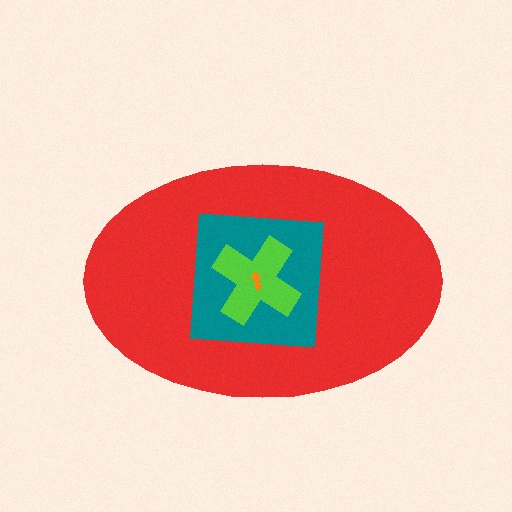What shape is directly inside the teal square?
The lime cross.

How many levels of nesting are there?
4.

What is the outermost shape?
The red ellipse.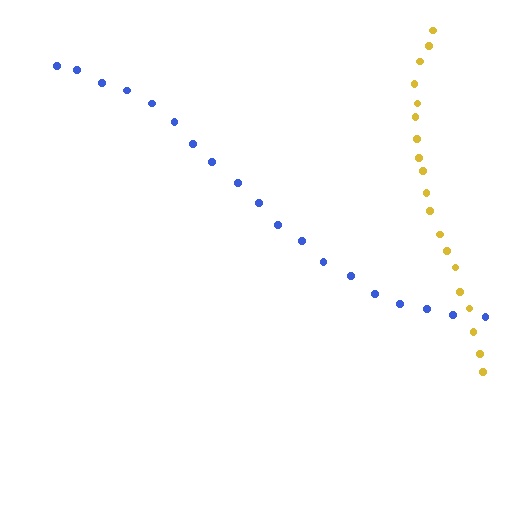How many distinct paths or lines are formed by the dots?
There are 2 distinct paths.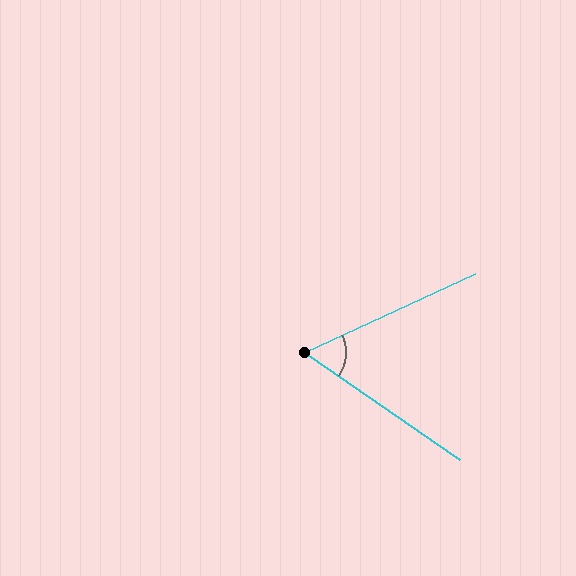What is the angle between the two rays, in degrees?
Approximately 59 degrees.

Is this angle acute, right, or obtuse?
It is acute.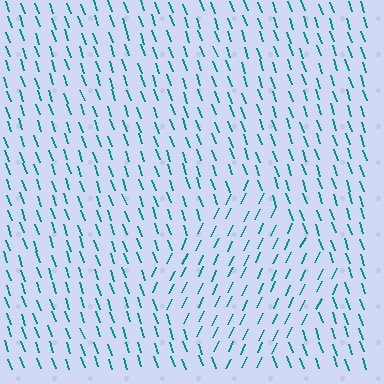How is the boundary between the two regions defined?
The boundary is defined purely by a change in line orientation (approximately 45 degrees difference). All lines are the same color and thickness.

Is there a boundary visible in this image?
Yes, there is a texture boundary formed by a change in line orientation.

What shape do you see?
I see a diamond.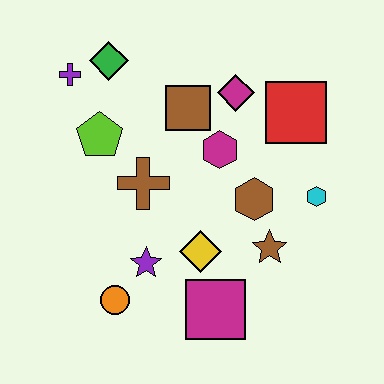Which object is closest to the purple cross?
The green diamond is closest to the purple cross.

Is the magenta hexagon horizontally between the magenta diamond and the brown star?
No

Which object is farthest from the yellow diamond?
The purple cross is farthest from the yellow diamond.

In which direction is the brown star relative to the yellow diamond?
The brown star is to the right of the yellow diamond.